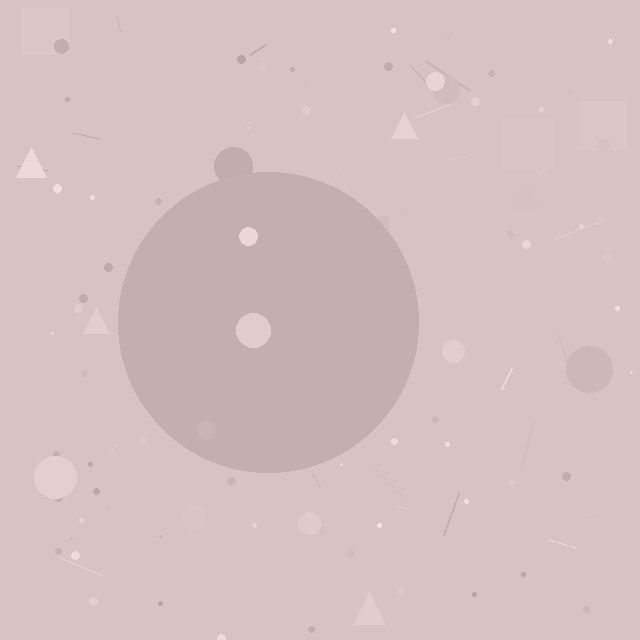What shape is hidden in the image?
A circle is hidden in the image.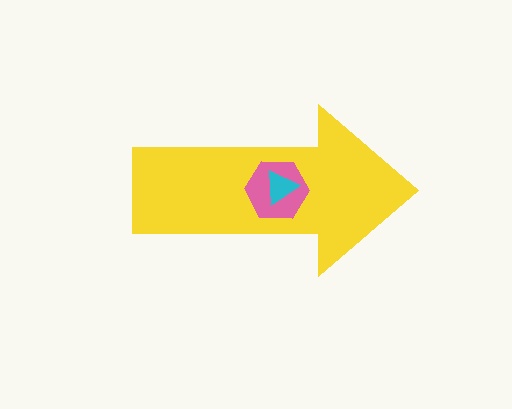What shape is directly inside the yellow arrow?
The pink hexagon.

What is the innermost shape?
The cyan triangle.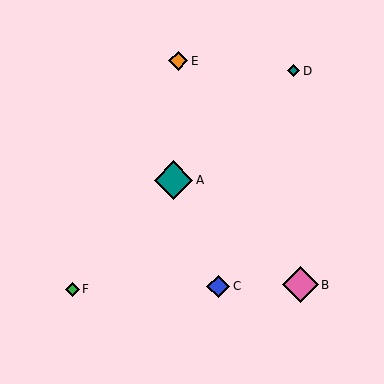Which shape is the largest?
The teal diamond (labeled A) is the largest.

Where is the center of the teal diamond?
The center of the teal diamond is at (293, 71).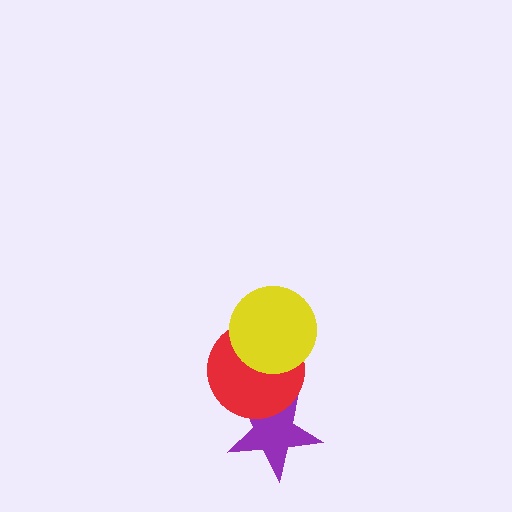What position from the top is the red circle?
The red circle is 2nd from the top.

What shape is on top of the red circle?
The yellow circle is on top of the red circle.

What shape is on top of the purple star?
The red circle is on top of the purple star.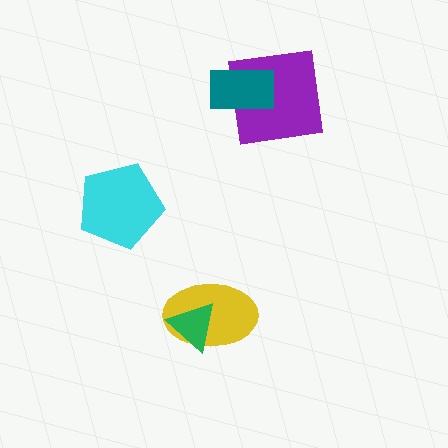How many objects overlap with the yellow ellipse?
1 object overlaps with the yellow ellipse.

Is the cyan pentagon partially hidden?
No, no other shape covers it.